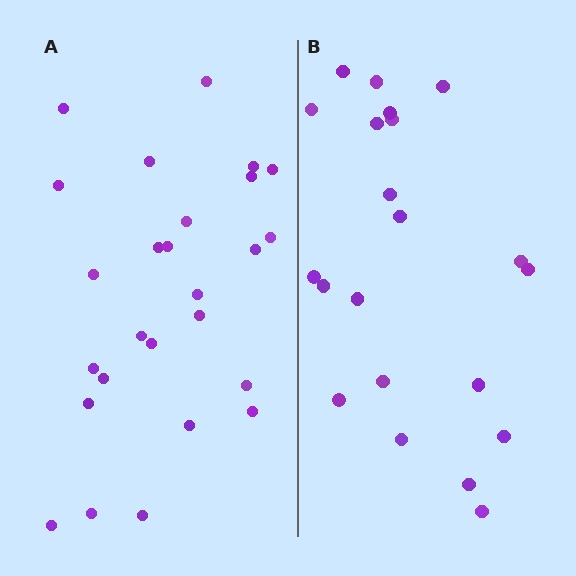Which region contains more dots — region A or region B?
Region A (the left region) has more dots.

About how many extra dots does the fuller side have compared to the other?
Region A has about 5 more dots than region B.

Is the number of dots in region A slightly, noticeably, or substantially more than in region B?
Region A has only slightly more — the two regions are fairly close. The ratio is roughly 1.2 to 1.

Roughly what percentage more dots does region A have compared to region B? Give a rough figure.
About 25% more.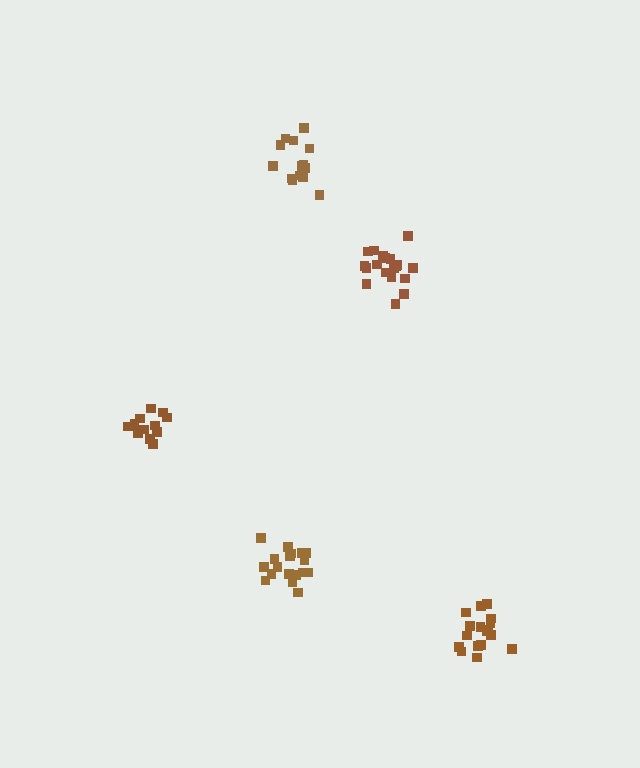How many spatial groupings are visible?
There are 5 spatial groupings.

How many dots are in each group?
Group 1: 19 dots, Group 2: 18 dots, Group 3: 13 dots, Group 4: 17 dots, Group 5: 14 dots (81 total).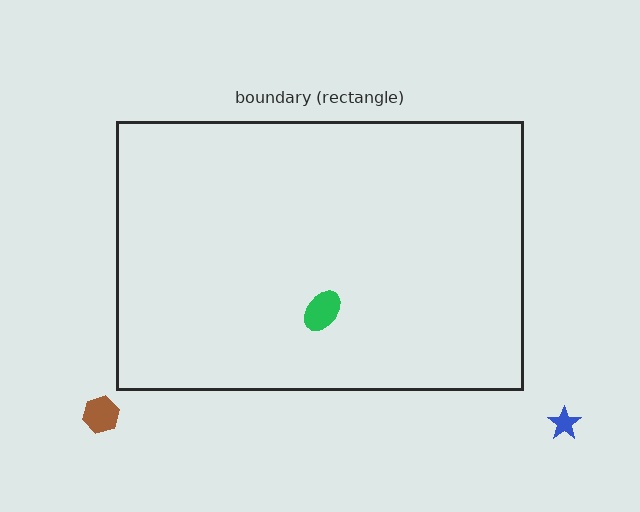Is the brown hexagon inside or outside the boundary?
Outside.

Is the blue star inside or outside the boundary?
Outside.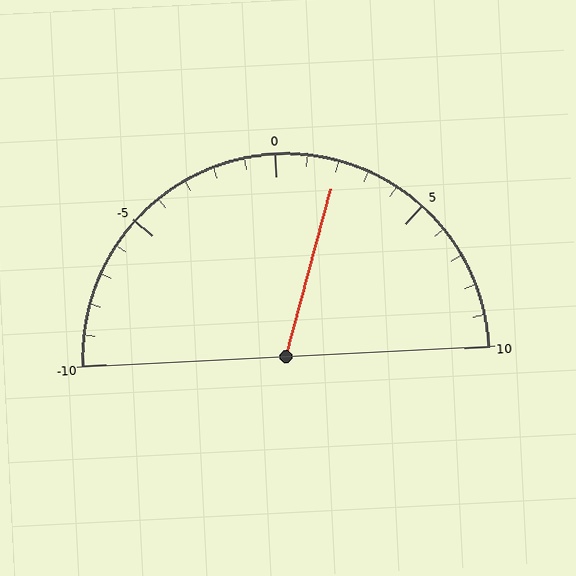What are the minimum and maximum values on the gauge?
The gauge ranges from -10 to 10.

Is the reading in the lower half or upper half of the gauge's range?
The reading is in the upper half of the range (-10 to 10).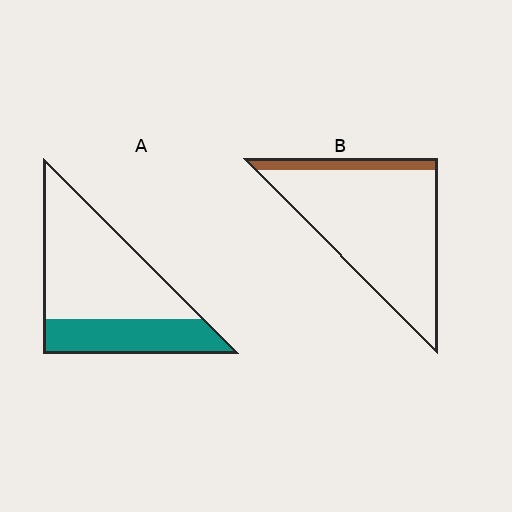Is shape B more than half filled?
No.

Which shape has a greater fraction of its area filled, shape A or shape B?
Shape A.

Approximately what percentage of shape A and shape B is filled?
A is approximately 30% and B is approximately 10%.